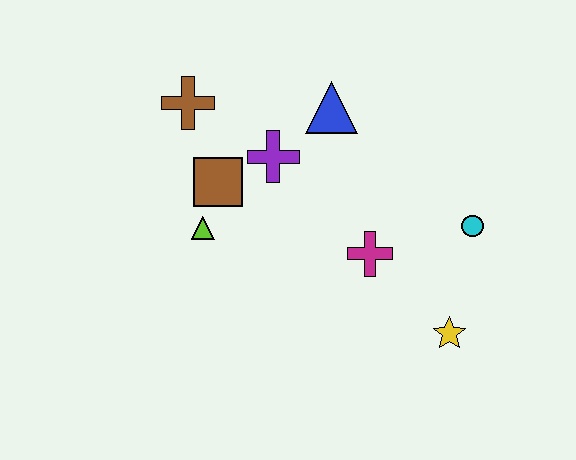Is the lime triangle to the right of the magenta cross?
No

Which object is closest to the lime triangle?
The brown square is closest to the lime triangle.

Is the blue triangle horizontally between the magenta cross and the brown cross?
Yes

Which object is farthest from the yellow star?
The brown cross is farthest from the yellow star.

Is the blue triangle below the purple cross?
No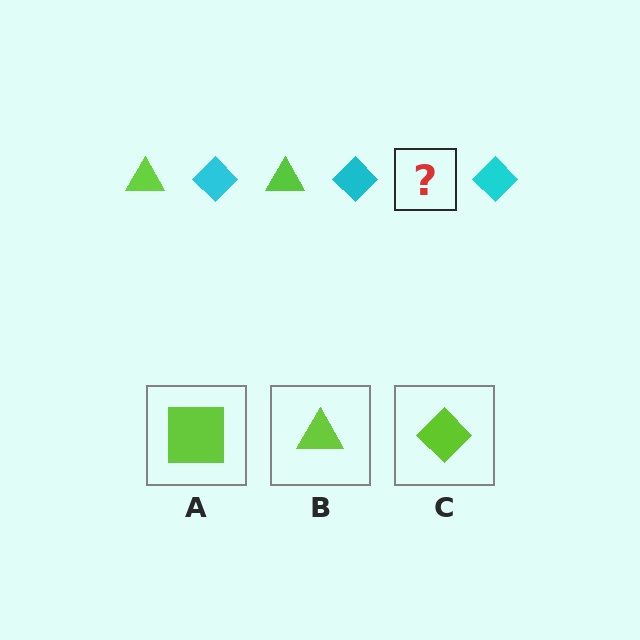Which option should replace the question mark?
Option B.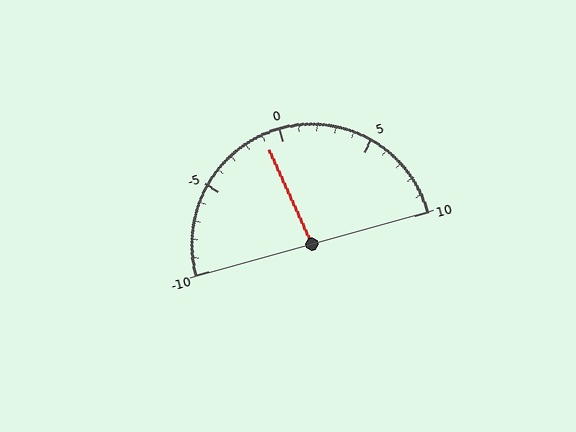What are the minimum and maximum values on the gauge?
The gauge ranges from -10 to 10.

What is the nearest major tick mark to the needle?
The nearest major tick mark is 0.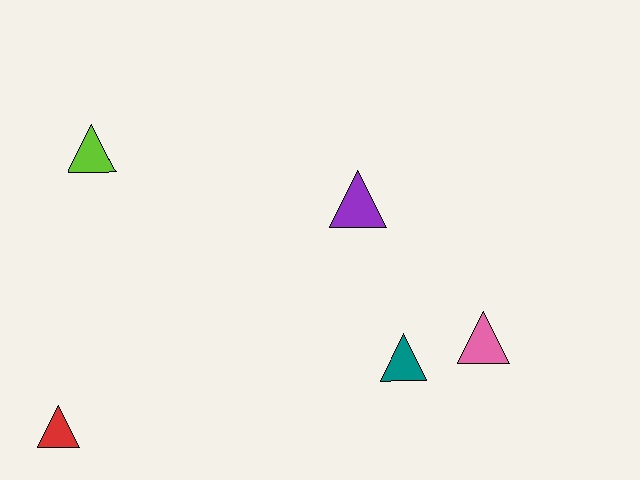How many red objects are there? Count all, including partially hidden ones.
There is 1 red object.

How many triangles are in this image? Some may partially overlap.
There are 5 triangles.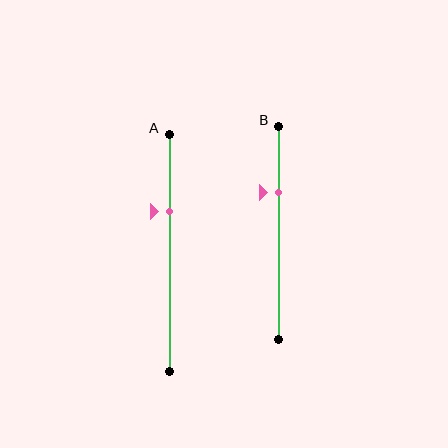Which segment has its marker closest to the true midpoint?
Segment A has its marker closest to the true midpoint.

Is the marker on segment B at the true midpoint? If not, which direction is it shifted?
No, the marker on segment B is shifted upward by about 19% of the segment length.